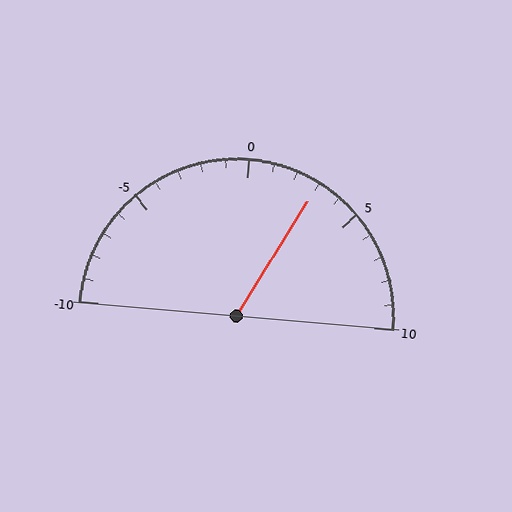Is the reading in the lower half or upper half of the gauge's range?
The reading is in the upper half of the range (-10 to 10).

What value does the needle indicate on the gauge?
The needle indicates approximately 3.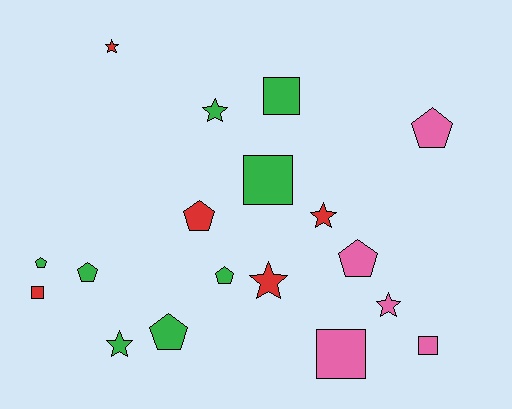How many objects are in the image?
There are 18 objects.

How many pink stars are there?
There is 1 pink star.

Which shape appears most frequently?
Pentagon, with 7 objects.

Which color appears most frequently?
Green, with 8 objects.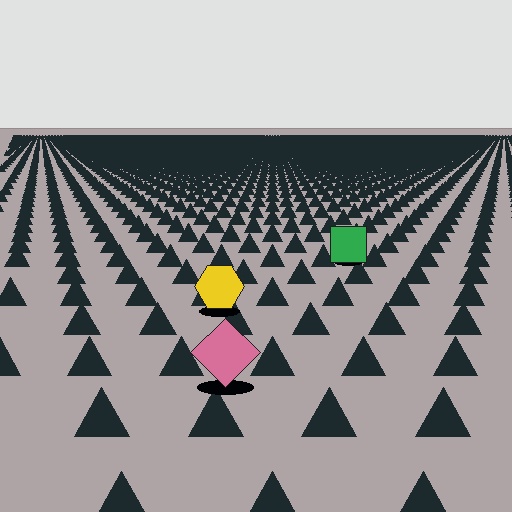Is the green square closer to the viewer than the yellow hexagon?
No. The yellow hexagon is closer — you can tell from the texture gradient: the ground texture is coarser near it.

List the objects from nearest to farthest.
From nearest to farthest: the pink diamond, the yellow hexagon, the green square.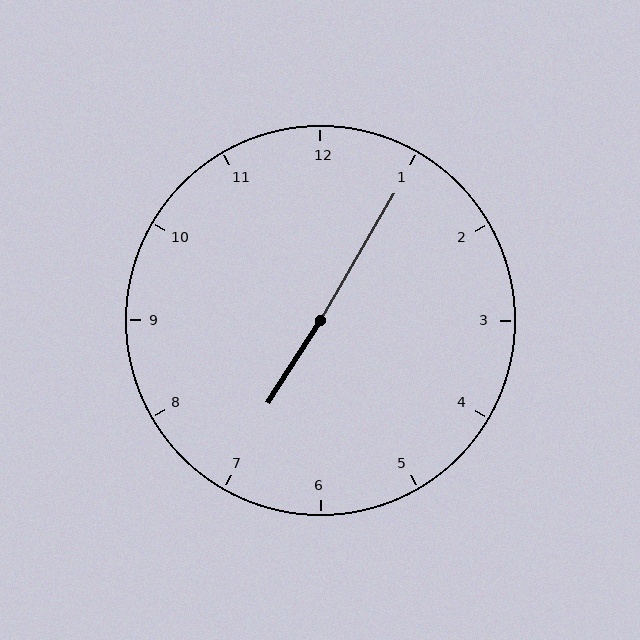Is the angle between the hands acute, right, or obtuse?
It is obtuse.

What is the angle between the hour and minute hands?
Approximately 178 degrees.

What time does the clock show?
7:05.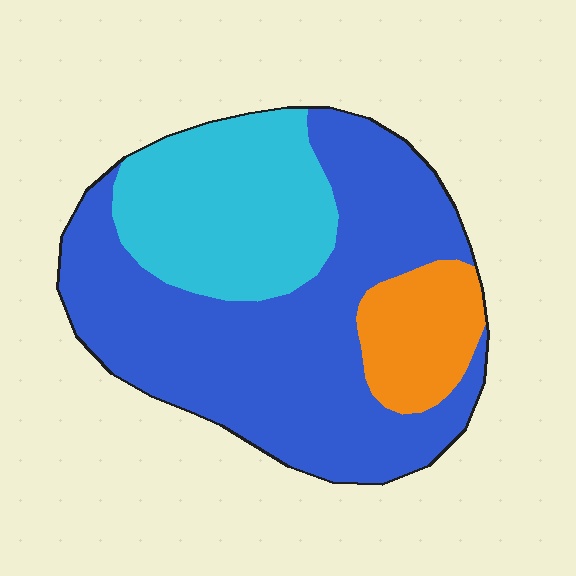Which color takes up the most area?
Blue, at roughly 60%.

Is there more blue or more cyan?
Blue.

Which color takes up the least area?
Orange, at roughly 15%.